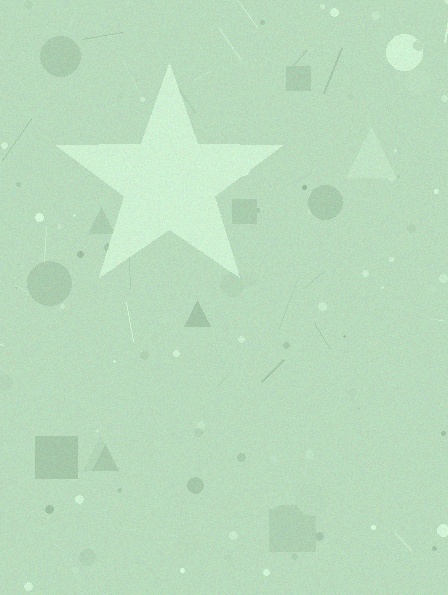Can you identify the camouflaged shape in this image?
The camouflaged shape is a star.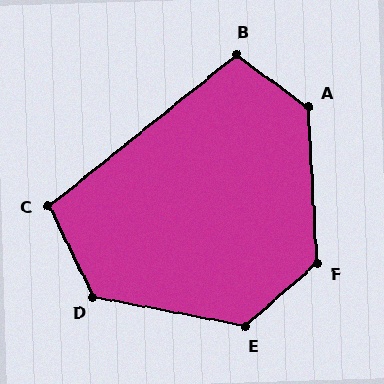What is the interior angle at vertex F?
Approximately 128 degrees (obtuse).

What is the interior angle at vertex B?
Approximately 105 degrees (obtuse).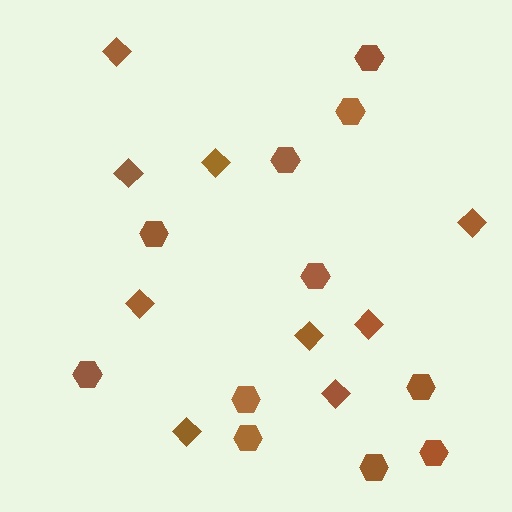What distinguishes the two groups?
There are 2 groups: one group of hexagons (11) and one group of diamonds (9).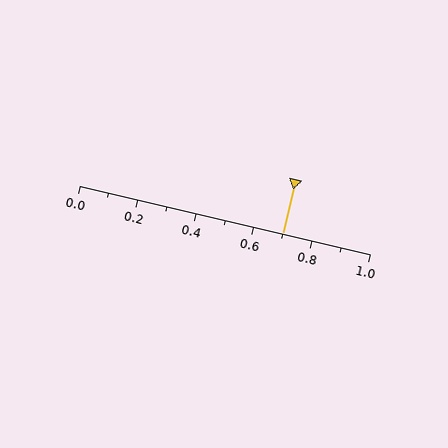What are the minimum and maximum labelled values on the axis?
The axis runs from 0.0 to 1.0.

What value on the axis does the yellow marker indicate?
The marker indicates approximately 0.7.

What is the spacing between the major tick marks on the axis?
The major ticks are spaced 0.2 apart.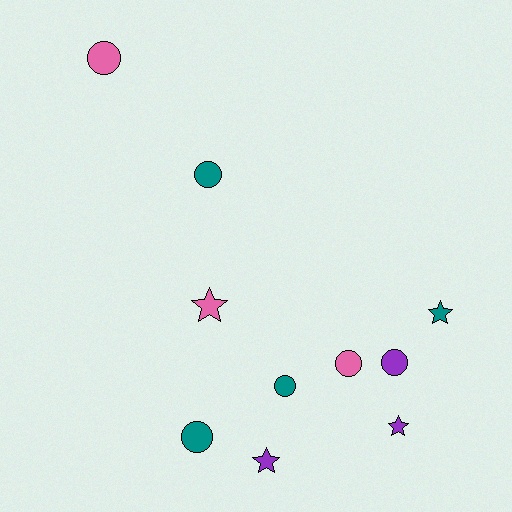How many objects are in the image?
There are 10 objects.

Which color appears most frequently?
Teal, with 4 objects.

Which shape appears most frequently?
Circle, with 6 objects.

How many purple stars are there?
There are 2 purple stars.